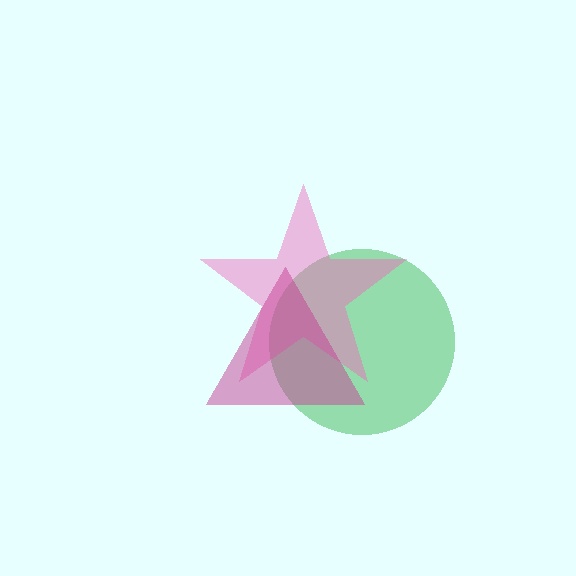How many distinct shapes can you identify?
There are 3 distinct shapes: a green circle, a pink star, a magenta triangle.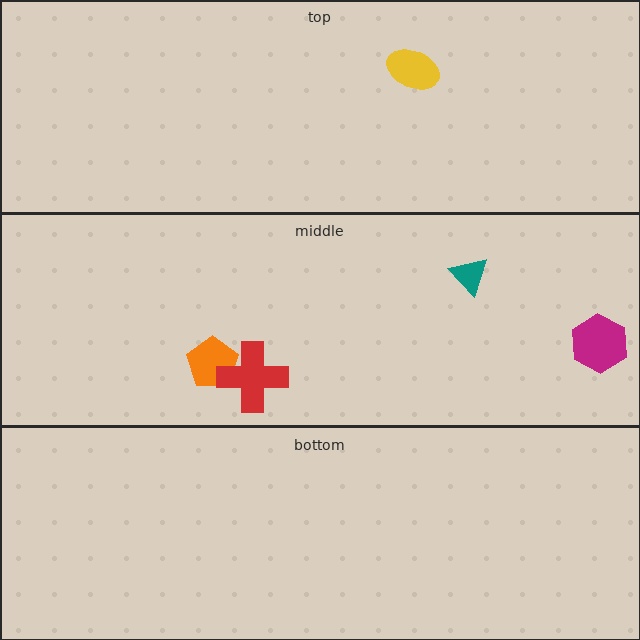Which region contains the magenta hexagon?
The middle region.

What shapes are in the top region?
The yellow ellipse.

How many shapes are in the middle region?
4.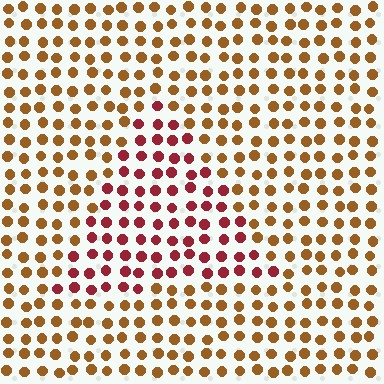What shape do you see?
I see a triangle.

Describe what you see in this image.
The image is filled with small brown elements in a uniform arrangement. A triangle-shaped region is visible where the elements are tinted to a slightly different hue, forming a subtle color boundary.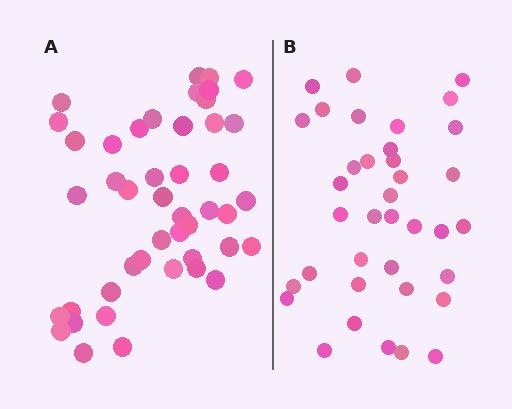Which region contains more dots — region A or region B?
Region A (the left region) has more dots.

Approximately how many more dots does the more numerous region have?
Region A has roughly 8 or so more dots than region B.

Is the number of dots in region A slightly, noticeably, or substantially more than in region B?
Region A has only slightly more — the two regions are fairly close. The ratio is roughly 1.2 to 1.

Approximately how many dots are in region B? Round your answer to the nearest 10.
About 40 dots. (The exact count is 37, which rounds to 40.)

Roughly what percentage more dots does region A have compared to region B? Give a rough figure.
About 20% more.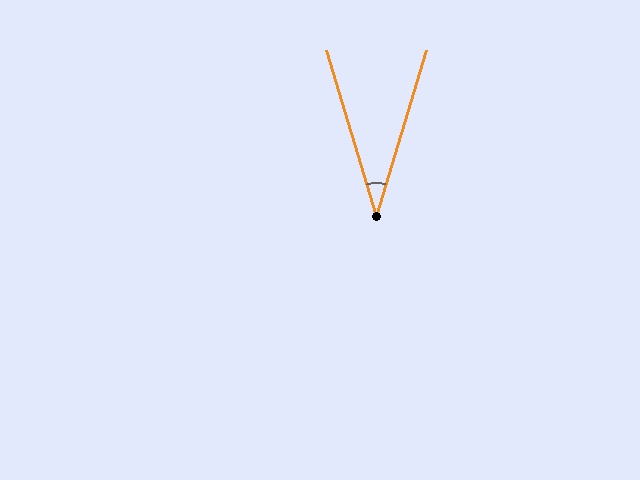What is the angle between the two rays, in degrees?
Approximately 33 degrees.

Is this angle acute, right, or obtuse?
It is acute.